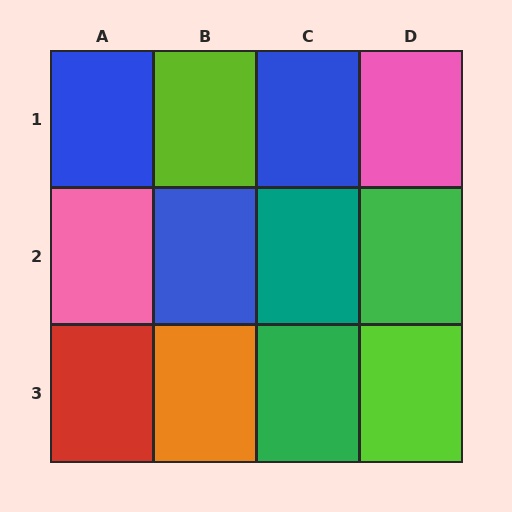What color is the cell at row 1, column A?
Blue.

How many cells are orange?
1 cell is orange.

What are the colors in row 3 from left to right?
Red, orange, green, lime.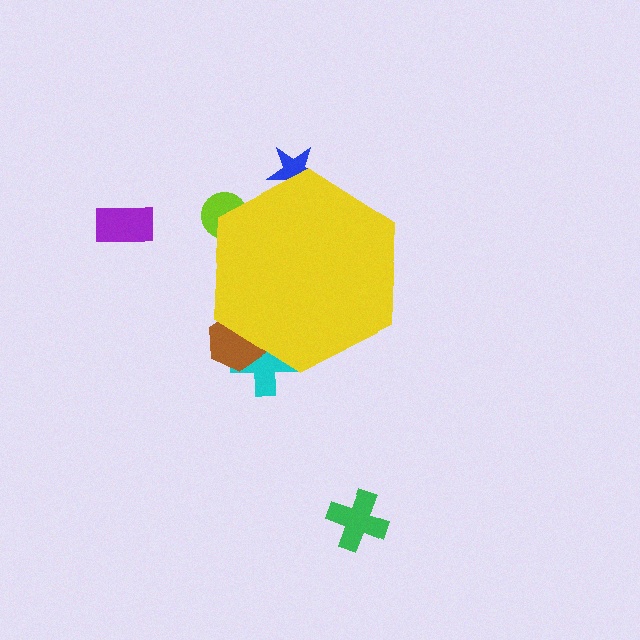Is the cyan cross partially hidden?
Yes, the cyan cross is partially hidden behind the yellow hexagon.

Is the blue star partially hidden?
Yes, the blue star is partially hidden behind the yellow hexagon.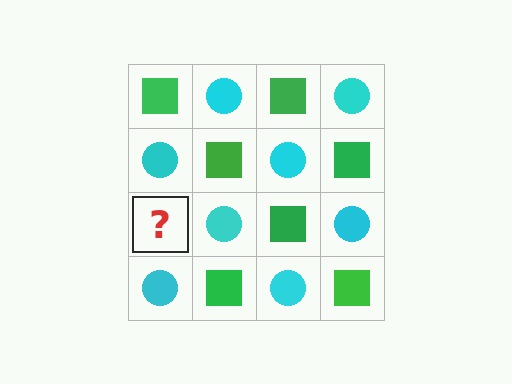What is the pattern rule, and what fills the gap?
The rule is that it alternates green square and cyan circle in a checkerboard pattern. The gap should be filled with a green square.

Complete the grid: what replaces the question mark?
The question mark should be replaced with a green square.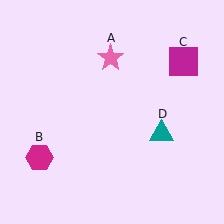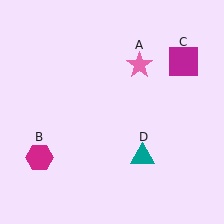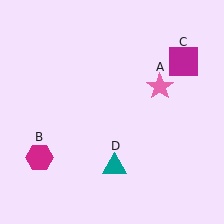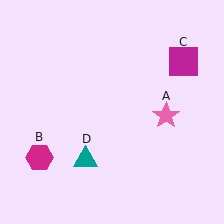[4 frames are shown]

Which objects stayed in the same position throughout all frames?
Magenta hexagon (object B) and magenta square (object C) remained stationary.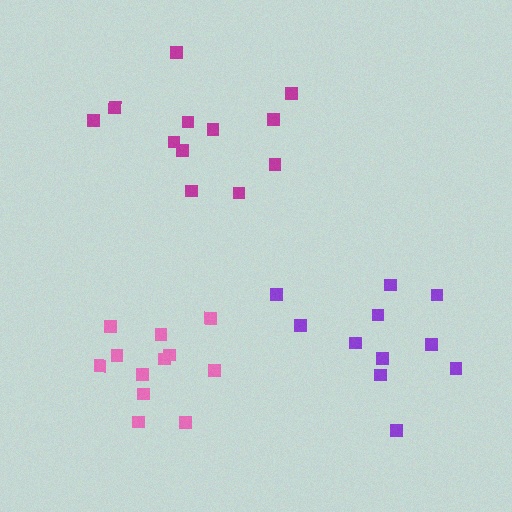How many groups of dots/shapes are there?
There are 3 groups.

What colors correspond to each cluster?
The clusters are colored: purple, pink, magenta.